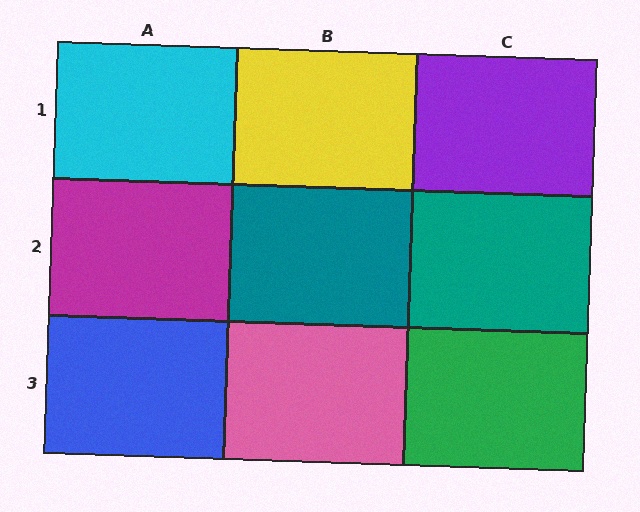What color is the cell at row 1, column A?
Cyan.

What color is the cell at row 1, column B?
Yellow.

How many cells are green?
1 cell is green.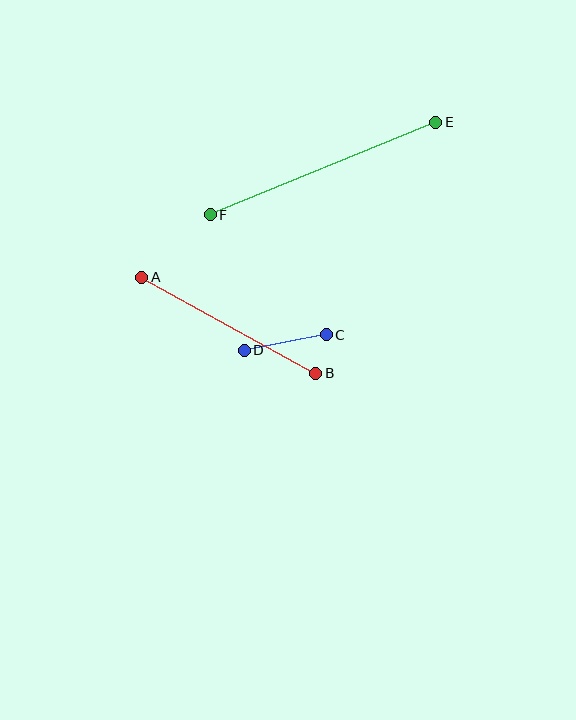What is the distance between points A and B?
The distance is approximately 199 pixels.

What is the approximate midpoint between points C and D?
The midpoint is at approximately (285, 343) pixels.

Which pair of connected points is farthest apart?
Points E and F are farthest apart.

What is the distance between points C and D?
The distance is approximately 84 pixels.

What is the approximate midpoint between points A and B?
The midpoint is at approximately (229, 325) pixels.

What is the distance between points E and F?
The distance is approximately 244 pixels.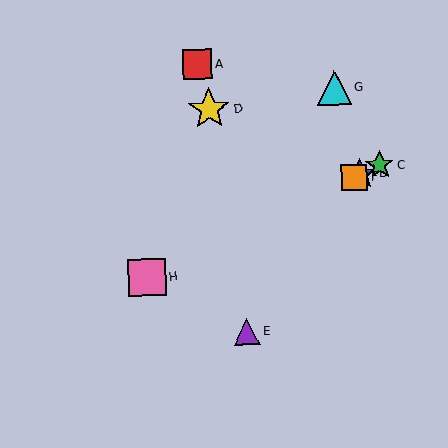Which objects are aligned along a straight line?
Objects B, C, F, H are aligned along a straight line.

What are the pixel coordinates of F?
Object F is at (354, 177).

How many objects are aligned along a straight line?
4 objects (B, C, F, H) are aligned along a straight line.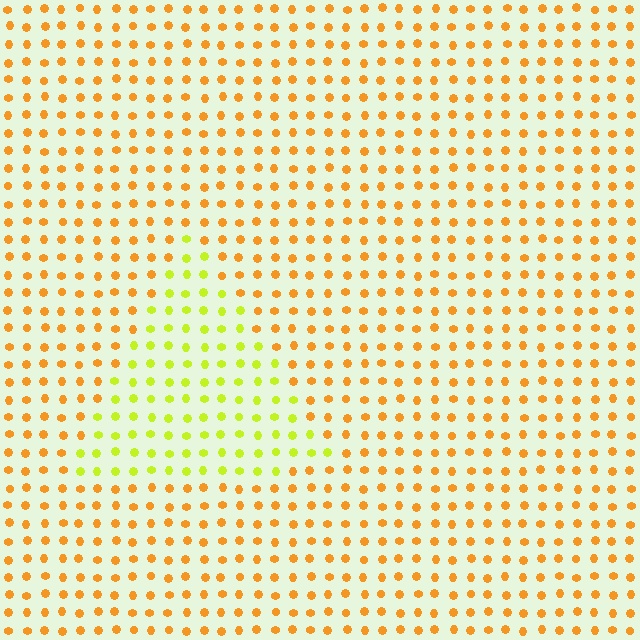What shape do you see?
I see a triangle.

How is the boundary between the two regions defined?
The boundary is defined purely by a slight shift in hue (about 41 degrees). Spacing, size, and orientation are identical on both sides.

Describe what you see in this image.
The image is filled with small orange elements in a uniform arrangement. A triangle-shaped region is visible where the elements are tinted to a slightly different hue, forming a subtle color boundary.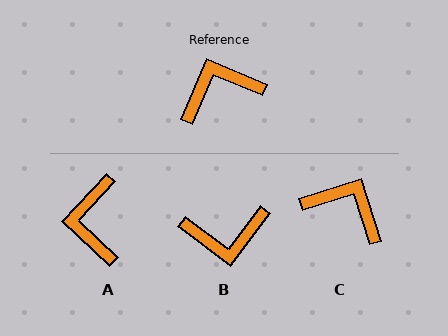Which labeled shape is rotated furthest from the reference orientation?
B, about 166 degrees away.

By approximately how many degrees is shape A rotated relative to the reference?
Approximately 70 degrees counter-clockwise.